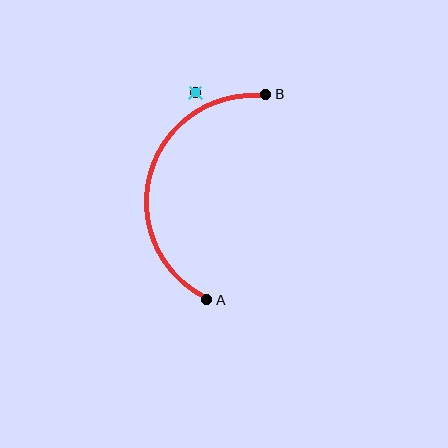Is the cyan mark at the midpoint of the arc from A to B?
No — the cyan mark does not lie on the arc at all. It sits slightly outside the curve.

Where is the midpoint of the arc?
The arc midpoint is the point on the curve farthest from the straight line joining A and B. It sits to the left of that line.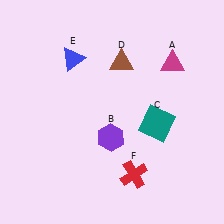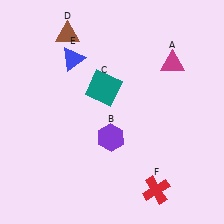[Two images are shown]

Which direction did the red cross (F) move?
The red cross (F) moved right.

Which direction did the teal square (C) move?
The teal square (C) moved left.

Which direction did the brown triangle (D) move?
The brown triangle (D) moved left.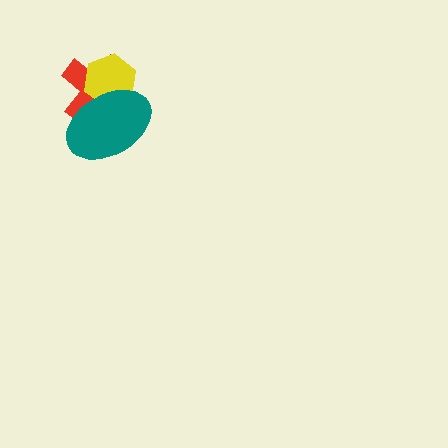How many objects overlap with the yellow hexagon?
2 objects overlap with the yellow hexagon.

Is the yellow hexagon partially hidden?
Yes, it is partially covered by another shape.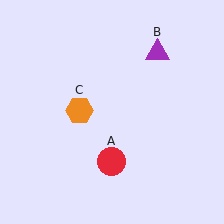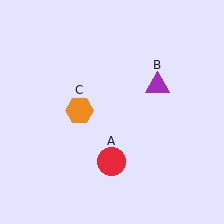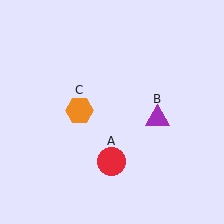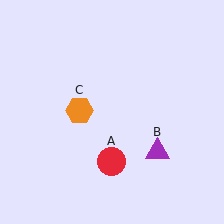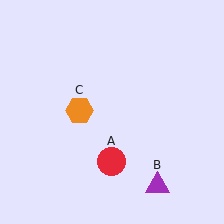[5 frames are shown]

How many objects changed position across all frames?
1 object changed position: purple triangle (object B).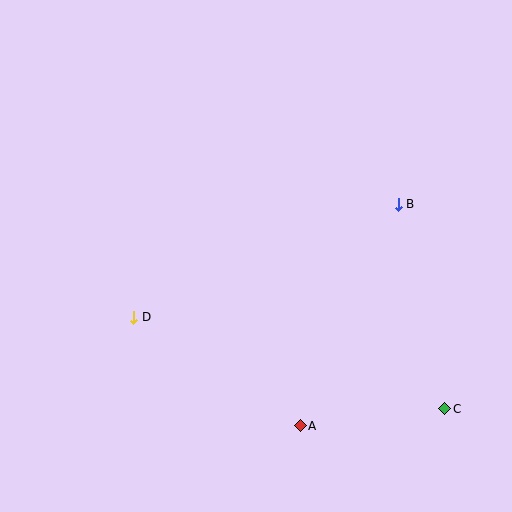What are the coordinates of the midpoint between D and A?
The midpoint between D and A is at (217, 372).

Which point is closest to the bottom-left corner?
Point D is closest to the bottom-left corner.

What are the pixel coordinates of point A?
Point A is at (300, 426).